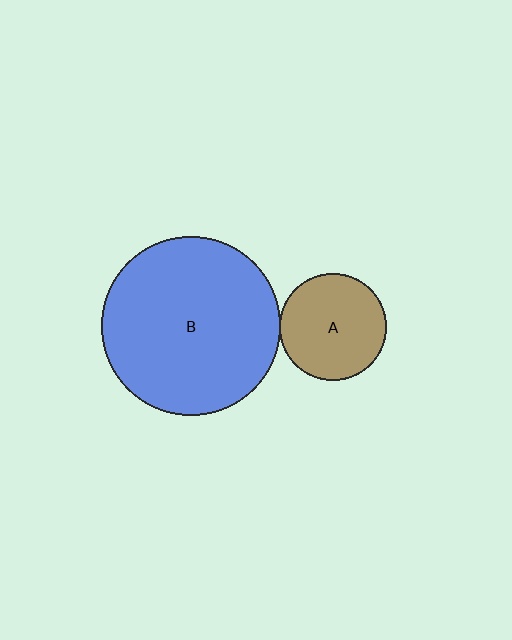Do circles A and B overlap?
Yes.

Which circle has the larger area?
Circle B (blue).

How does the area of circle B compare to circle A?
Approximately 2.8 times.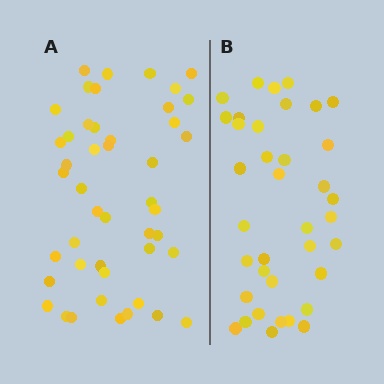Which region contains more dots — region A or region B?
Region A (the left region) has more dots.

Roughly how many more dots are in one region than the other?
Region A has roughly 8 or so more dots than region B.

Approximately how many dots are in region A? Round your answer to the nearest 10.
About 50 dots. (The exact count is 46, which rounds to 50.)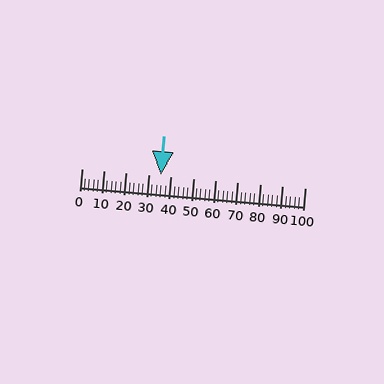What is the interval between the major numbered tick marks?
The major tick marks are spaced 10 units apart.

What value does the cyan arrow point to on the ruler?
The cyan arrow points to approximately 35.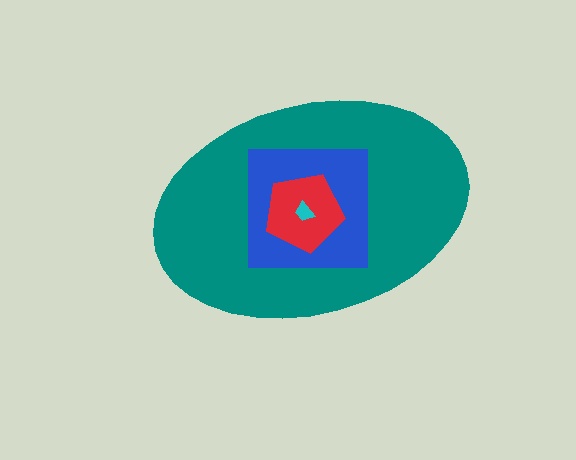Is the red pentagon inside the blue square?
Yes.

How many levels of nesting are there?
4.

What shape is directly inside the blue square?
The red pentagon.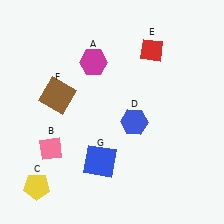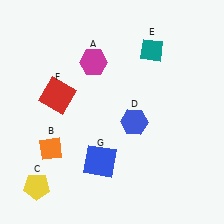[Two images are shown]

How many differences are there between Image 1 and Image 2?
There are 3 differences between the two images.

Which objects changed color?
B changed from pink to orange. E changed from red to teal. F changed from brown to red.